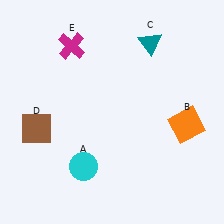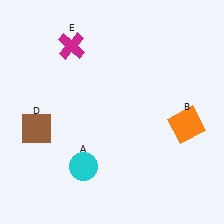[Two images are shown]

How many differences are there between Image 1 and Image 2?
There is 1 difference between the two images.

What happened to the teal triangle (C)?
The teal triangle (C) was removed in Image 2. It was in the top-right area of Image 1.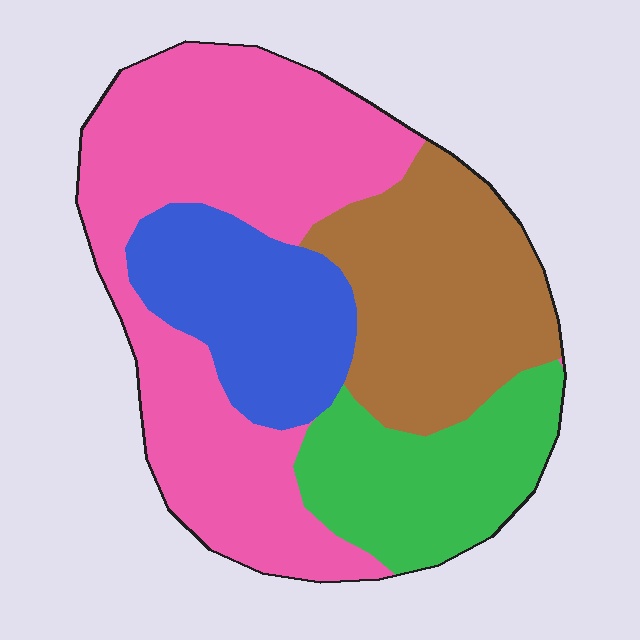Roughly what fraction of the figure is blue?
Blue takes up about one sixth (1/6) of the figure.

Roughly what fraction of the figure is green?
Green takes up about one sixth (1/6) of the figure.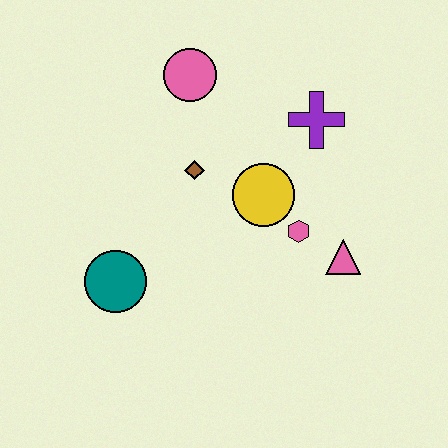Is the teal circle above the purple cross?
No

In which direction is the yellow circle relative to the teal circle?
The yellow circle is to the right of the teal circle.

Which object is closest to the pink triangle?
The pink hexagon is closest to the pink triangle.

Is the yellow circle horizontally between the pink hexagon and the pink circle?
Yes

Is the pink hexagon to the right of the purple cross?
No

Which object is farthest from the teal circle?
The purple cross is farthest from the teal circle.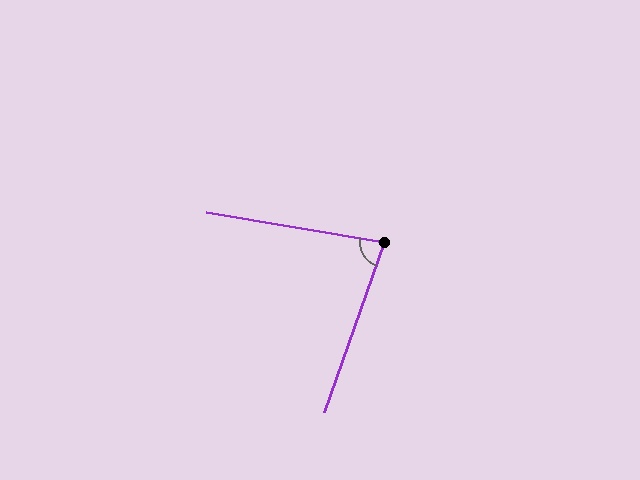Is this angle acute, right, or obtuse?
It is acute.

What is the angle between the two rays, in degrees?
Approximately 80 degrees.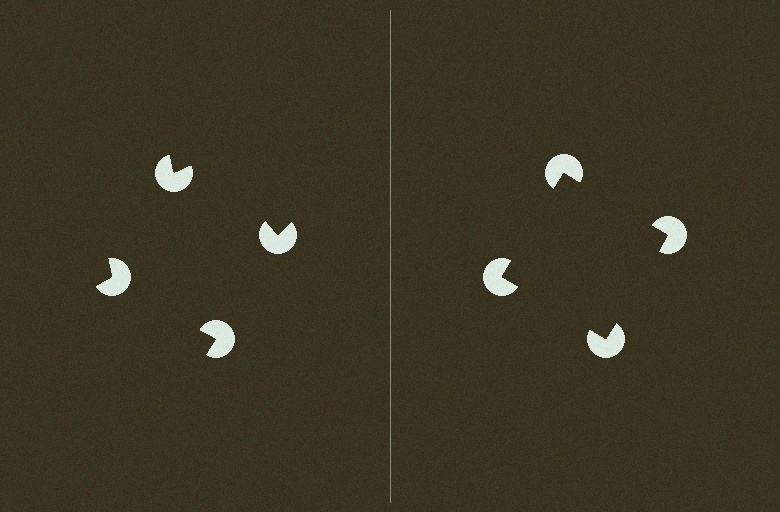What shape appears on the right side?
An illusory square.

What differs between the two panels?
The pac-man discs are positioned identically on both sides; only the wedge orientations differ. On the right they align to a square; on the left they are misaligned.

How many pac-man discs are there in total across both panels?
8 — 4 on each side.